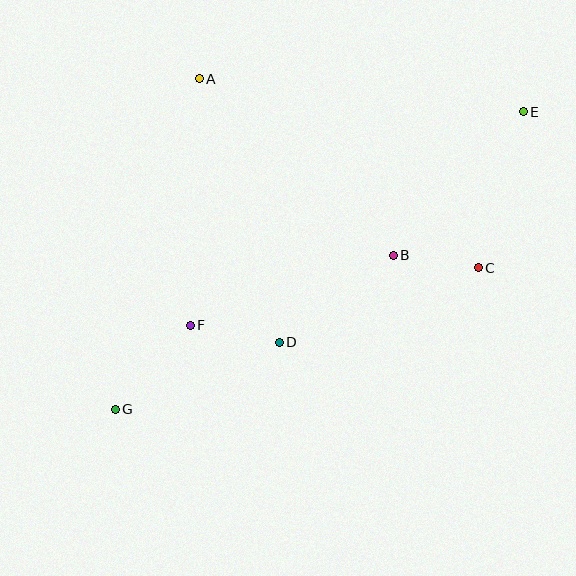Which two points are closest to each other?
Points B and C are closest to each other.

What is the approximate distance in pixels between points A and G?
The distance between A and G is approximately 341 pixels.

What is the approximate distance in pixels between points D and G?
The distance between D and G is approximately 177 pixels.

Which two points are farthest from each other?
Points E and G are farthest from each other.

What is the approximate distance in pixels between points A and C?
The distance between A and C is approximately 337 pixels.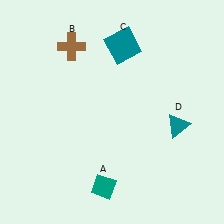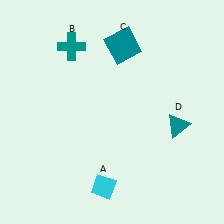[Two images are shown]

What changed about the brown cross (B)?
In Image 1, B is brown. In Image 2, it changed to teal.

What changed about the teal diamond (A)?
In Image 1, A is teal. In Image 2, it changed to cyan.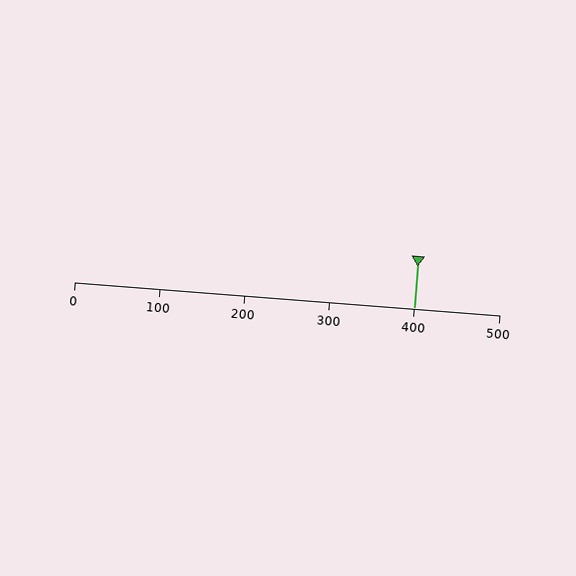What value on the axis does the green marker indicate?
The marker indicates approximately 400.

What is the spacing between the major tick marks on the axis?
The major ticks are spaced 100 apart.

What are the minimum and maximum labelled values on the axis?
The axis runs from 0 to 500.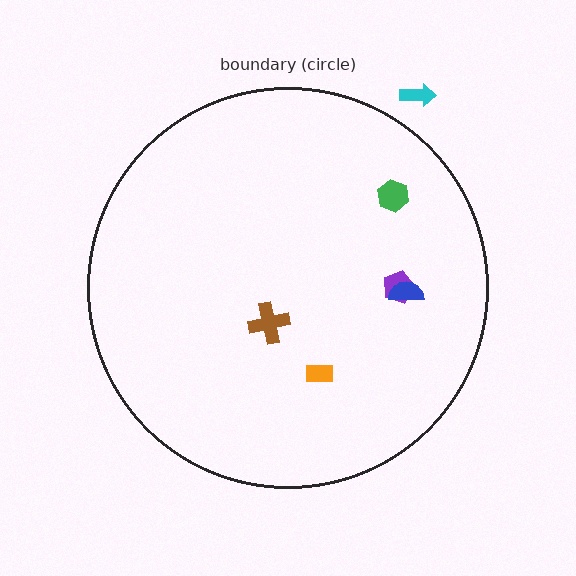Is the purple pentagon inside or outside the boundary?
Inside.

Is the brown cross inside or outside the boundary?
Inside.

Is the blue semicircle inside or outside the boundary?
Inside.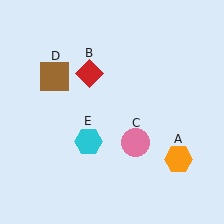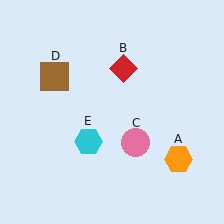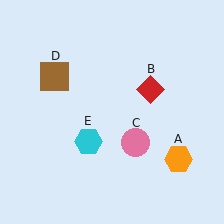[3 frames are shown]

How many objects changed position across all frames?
1 object changed position: red diamond (object B).